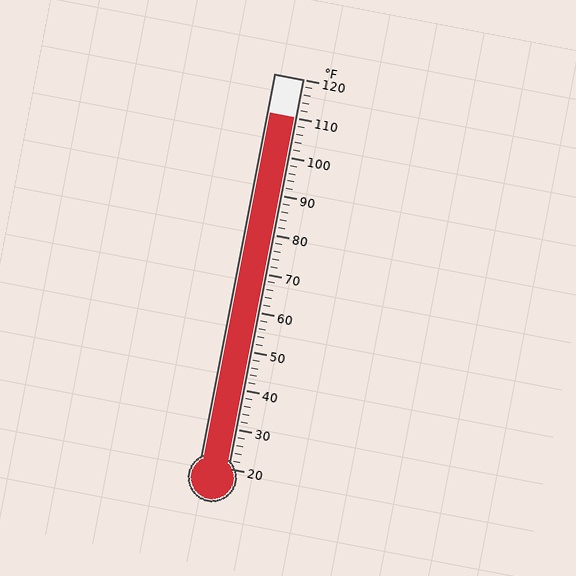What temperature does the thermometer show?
The thermometer shows approximately 110°F.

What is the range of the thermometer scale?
The thermometer scale ranges from 20°F to 120°F.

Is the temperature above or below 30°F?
The temperature is above 30°F.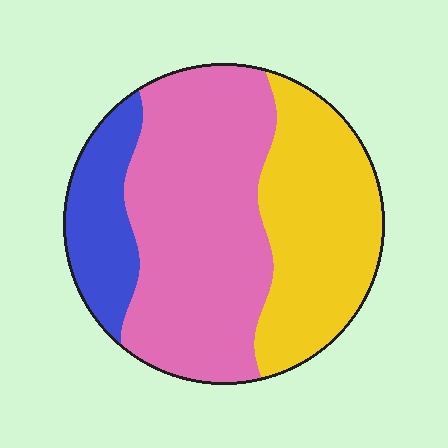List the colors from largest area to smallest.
From largest to smallest: pink, yellow, blue.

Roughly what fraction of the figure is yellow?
Yellow takes up between a third and a half of the figure.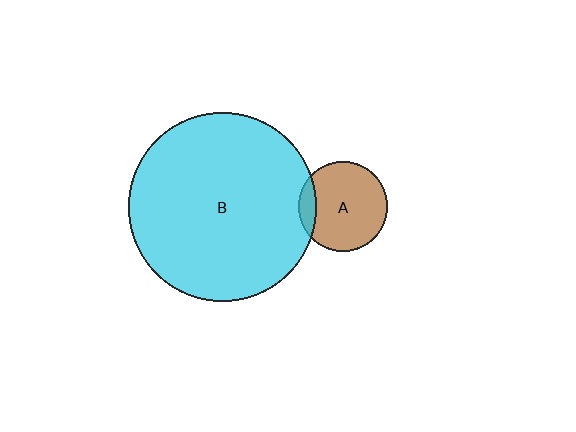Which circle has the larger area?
Circle B (cyan).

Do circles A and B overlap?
Yes.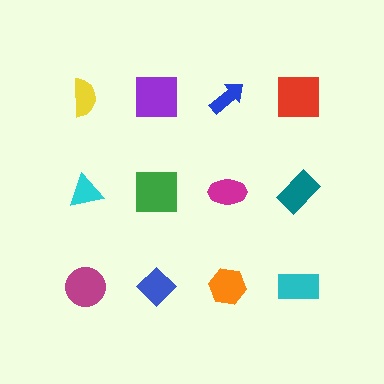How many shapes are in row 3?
4 shapes.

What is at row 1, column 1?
A yellow semicircle.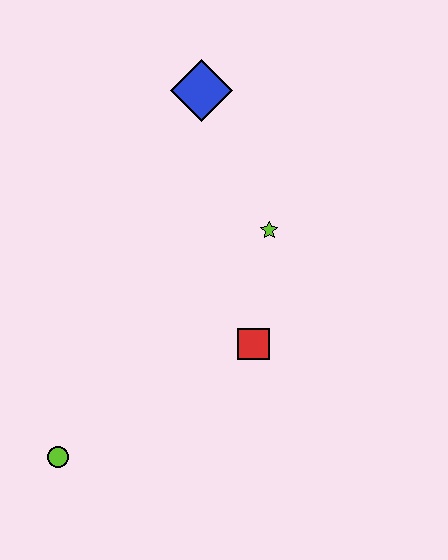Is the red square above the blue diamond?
No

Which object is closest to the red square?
The lime star is closest to the red square.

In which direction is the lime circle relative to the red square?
The lime circle is to the left of the red square.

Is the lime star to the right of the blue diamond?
Yes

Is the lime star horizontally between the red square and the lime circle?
No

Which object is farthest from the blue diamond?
The lime circle is farthest from the blue diamond.